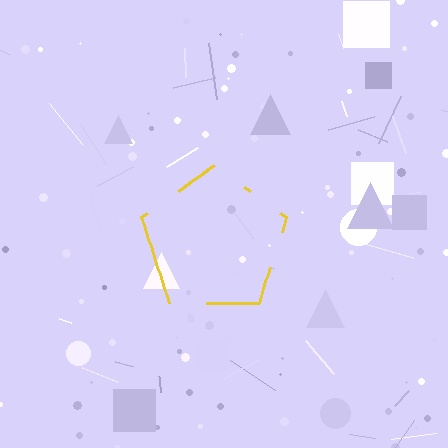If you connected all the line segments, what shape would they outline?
They would outline a pentagon.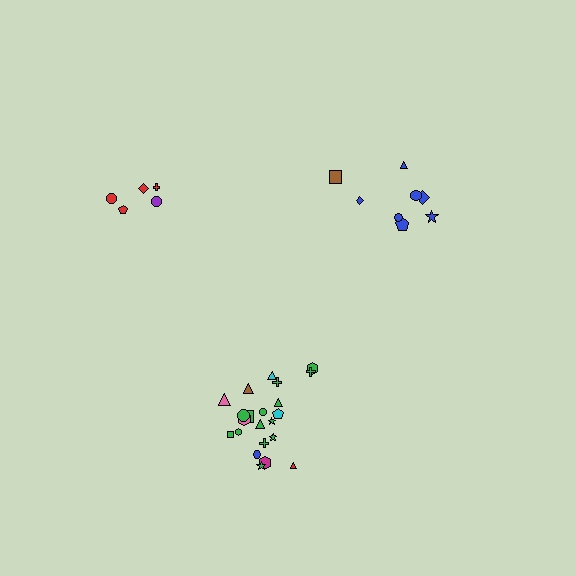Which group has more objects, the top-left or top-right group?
The top-right group.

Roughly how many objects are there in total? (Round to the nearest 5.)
Roughly 35 objects in total.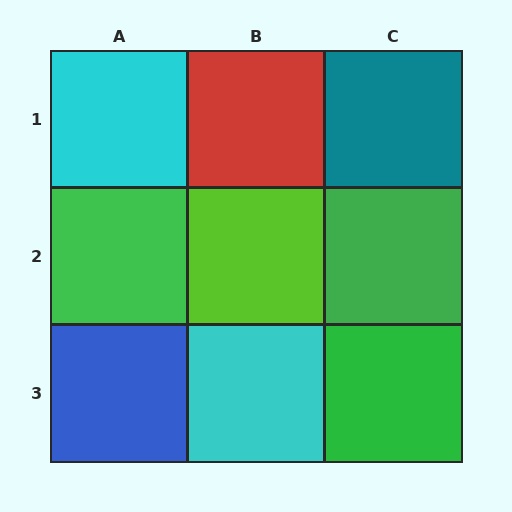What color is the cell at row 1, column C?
Teal.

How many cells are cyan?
2 cells are cyan.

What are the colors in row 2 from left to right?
Green, lime, green.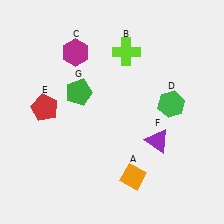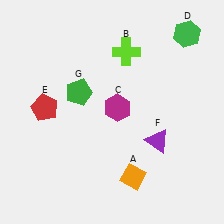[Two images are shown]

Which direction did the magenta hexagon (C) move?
The magenta hexagon (C) moved down.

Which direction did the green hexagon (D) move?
The green hexagon (D) moved up.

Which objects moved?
The objects that moved are: the magenta hexagon (C), the green hexagon (D).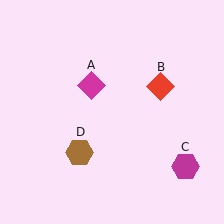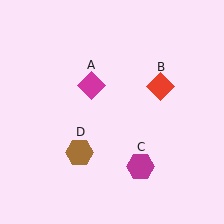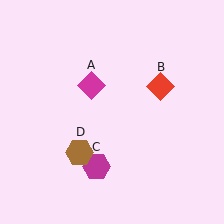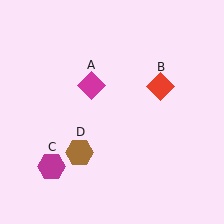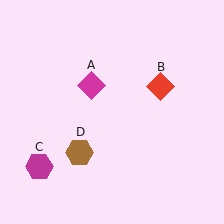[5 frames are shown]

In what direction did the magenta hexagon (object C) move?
The magenta hexagon (object C) moved left.